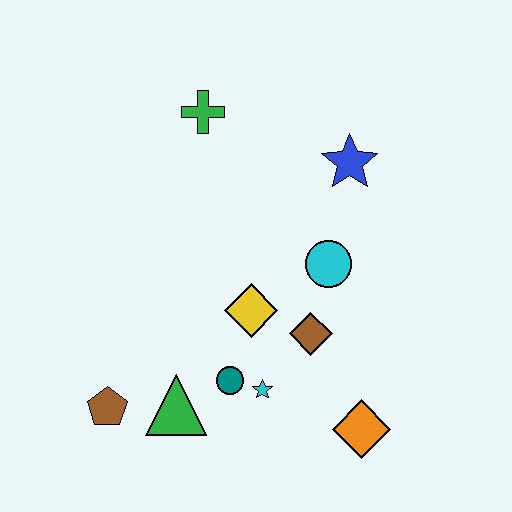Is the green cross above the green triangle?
Yes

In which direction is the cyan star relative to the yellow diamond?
The cyan star is below the yellow diamond.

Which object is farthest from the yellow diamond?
The green cross is farthest from the yellow diamond.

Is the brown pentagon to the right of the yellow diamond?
No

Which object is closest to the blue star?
The cyan circle is closest to the blue star.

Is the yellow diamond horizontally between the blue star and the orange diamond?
No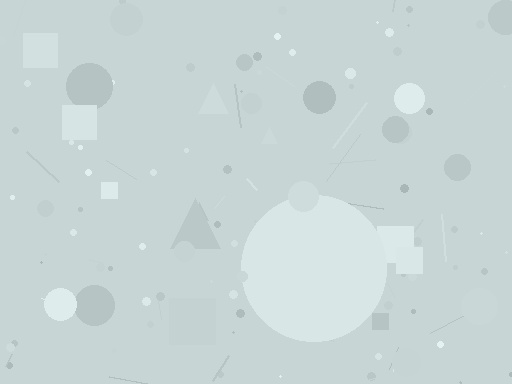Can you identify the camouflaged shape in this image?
The camouflaged shape is a circle.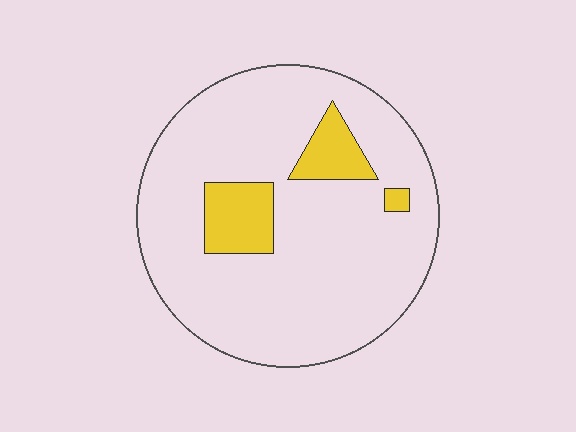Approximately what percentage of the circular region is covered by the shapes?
Approximately 15%.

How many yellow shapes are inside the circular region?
3.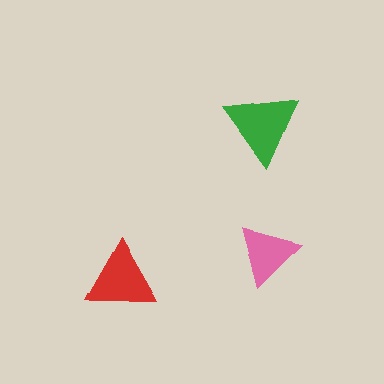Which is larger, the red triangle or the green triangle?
The green one.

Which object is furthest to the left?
The red triangle is leftmost.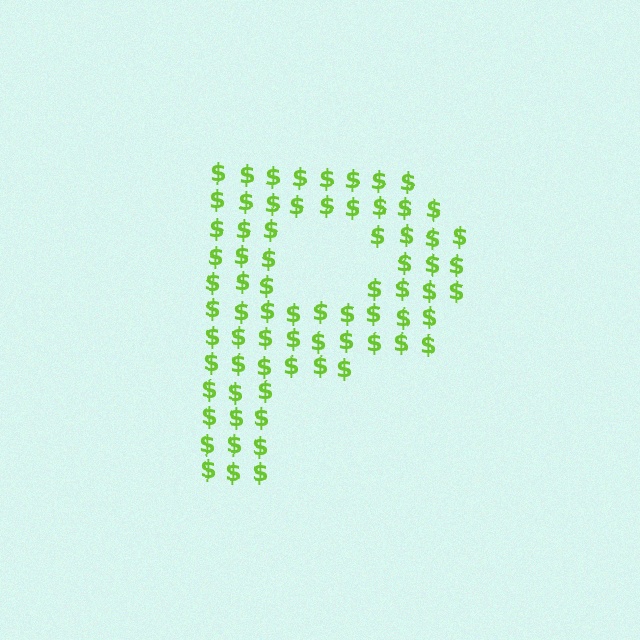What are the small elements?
The small elements are dollar signs.